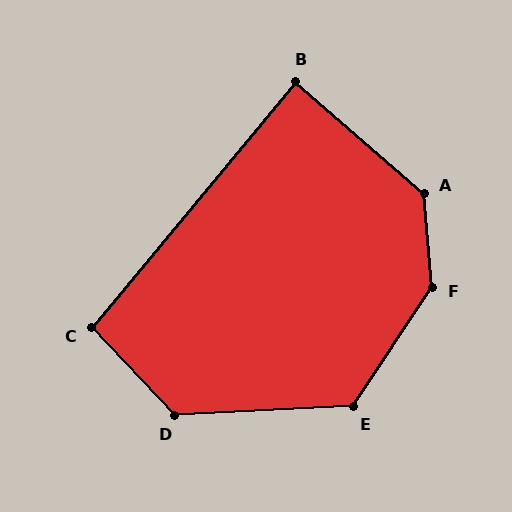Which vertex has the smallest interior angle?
B, at approximately 88 degrees.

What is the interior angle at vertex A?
Approximately 136 degrees (obtuse).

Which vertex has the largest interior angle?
F, at approximately 141 degrees.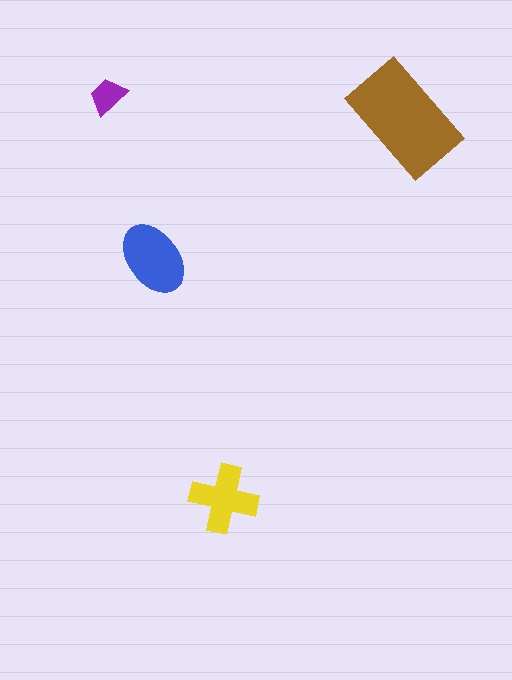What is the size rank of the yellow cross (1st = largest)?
3rd.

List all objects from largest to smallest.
The brown rectangle, the blue ellipse, the yellow cross, the purple trapezoid.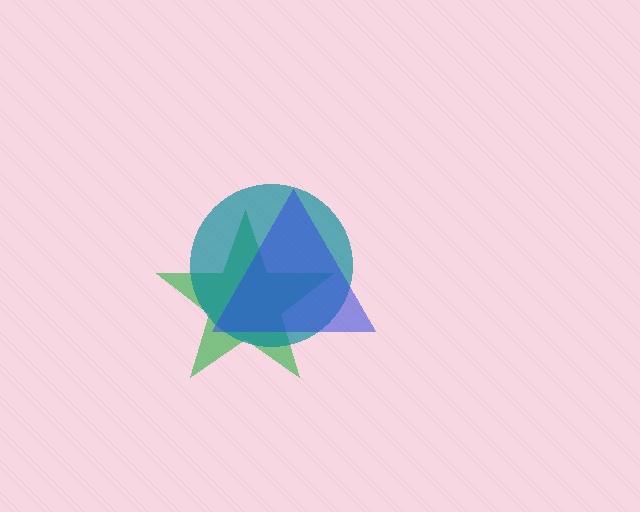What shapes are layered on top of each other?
The layered shapes are: a green star, a teal circle, a blue triangle.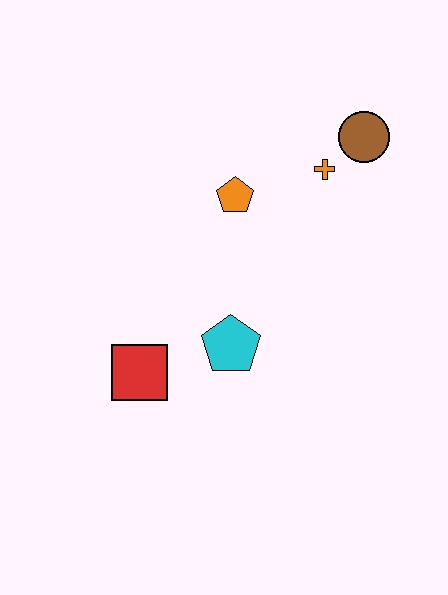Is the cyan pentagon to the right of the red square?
Yes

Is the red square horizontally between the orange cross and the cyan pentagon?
No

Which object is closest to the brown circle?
The orange cross is closest to the brown circle.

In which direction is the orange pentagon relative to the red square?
The orange pentagon is above the red square.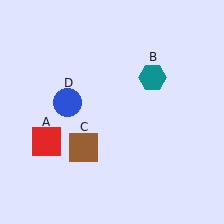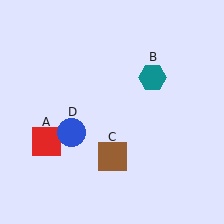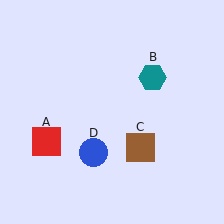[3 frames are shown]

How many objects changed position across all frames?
2 objects changed position: brown square (object C), blue circle (object D).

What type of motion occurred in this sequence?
The brown square (object C), blue circle (object D) rotated counterclockwise around the center of the scene.